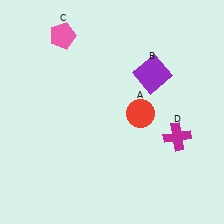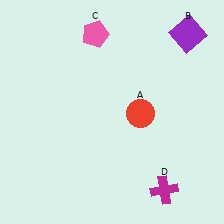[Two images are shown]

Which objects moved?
The objects that moved are: the purple square (B), the pink pentagon (C), the magenta cross (D).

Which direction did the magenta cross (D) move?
The magenta cross (D) moved down.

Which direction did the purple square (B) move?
The purple square (B) moved up.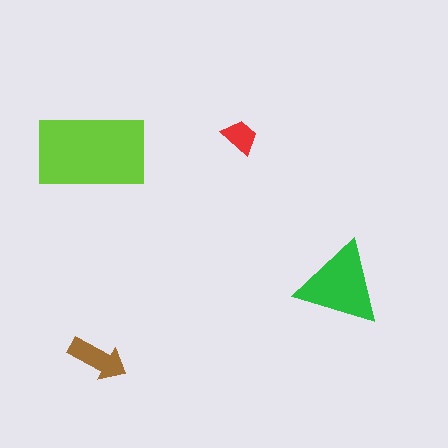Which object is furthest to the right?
The green triangle is rightmost.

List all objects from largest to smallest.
The lime rectangle, the green triangle, the brown arrow, the red trapezoid.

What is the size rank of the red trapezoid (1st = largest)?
4th.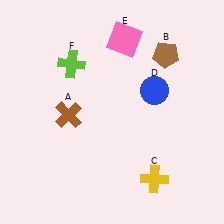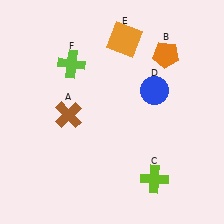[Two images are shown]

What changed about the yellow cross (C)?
In Image 1, C is yellow. In Image 2, it changed to lime.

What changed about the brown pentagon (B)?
In Image 1, B is brown. In Image 2, it changed to orange.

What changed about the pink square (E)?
In Image 1, E is pink. In Image 2, it changed to orange.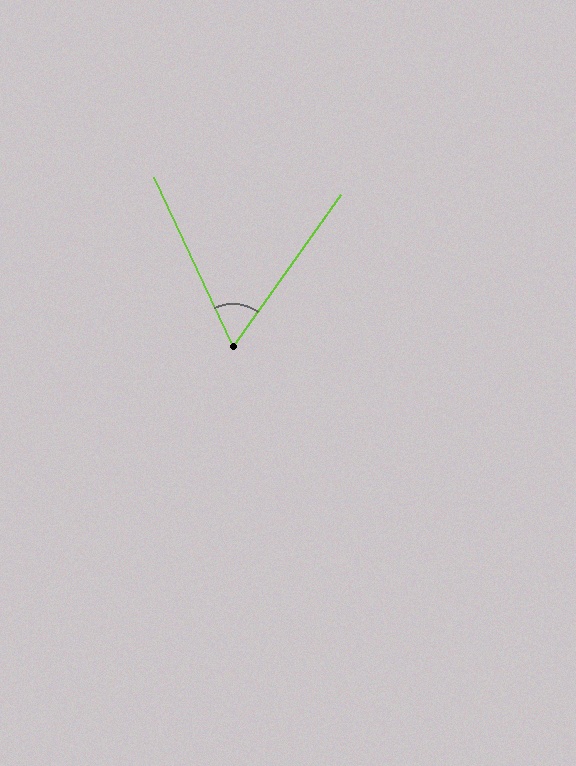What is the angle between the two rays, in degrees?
Approximately 61 degrees.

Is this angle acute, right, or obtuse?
It is acute.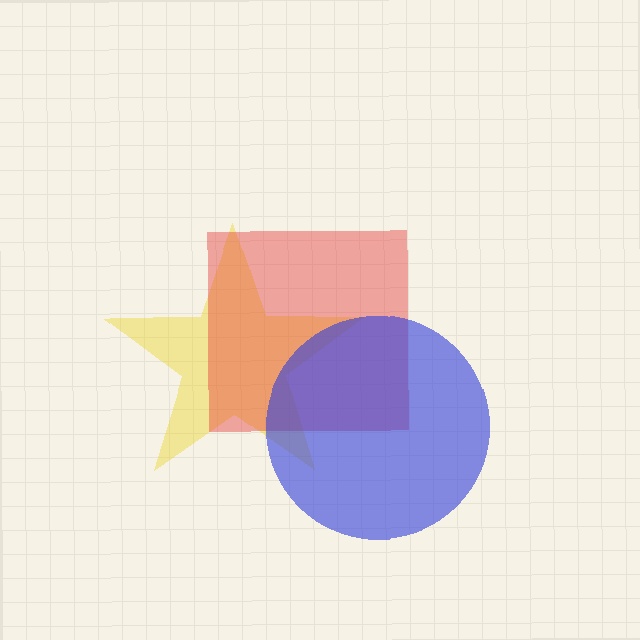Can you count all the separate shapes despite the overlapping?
Yes, there are 3 separate shapes.